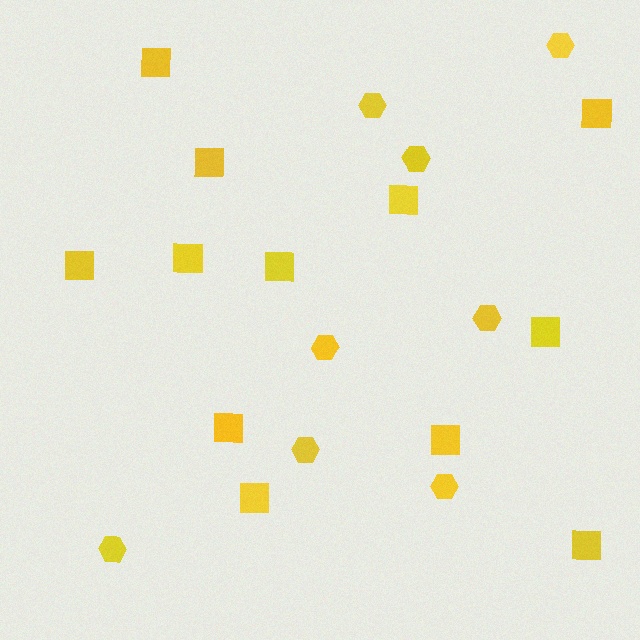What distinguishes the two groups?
There are 2 groups: one group of squares (12) and one group of hexagons (8).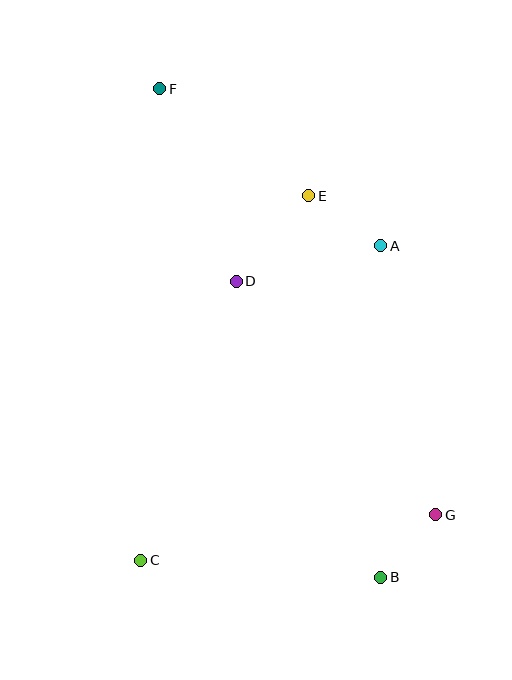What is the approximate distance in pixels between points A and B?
The distance between A and B is approximately 332 pixels.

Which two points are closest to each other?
Points B and G are closest to each other.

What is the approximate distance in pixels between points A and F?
The distance between A and F is approximately 271 pixels.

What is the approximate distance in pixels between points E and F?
The distance between E and F is approximately 184 pixels.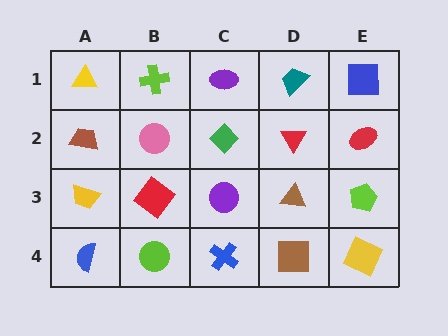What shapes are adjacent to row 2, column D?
A teal trapezoid (row 1, column D), a brown triangle (row 3, column D), a green diamond (row 2, column C), a red ellipse (row 2, column E).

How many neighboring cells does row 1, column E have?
2.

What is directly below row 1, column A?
A brown trapezoid.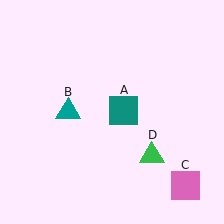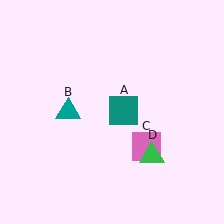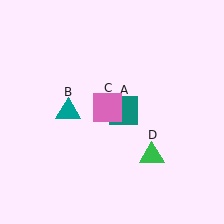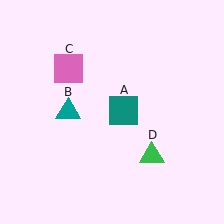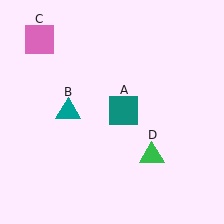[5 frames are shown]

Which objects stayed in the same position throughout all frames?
Teal square (object A) and teal triangle (object B) and green triangle (object D) remained stationary.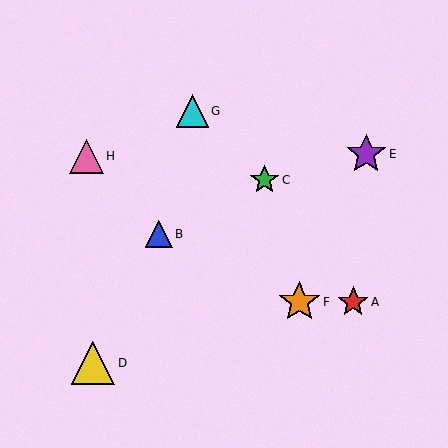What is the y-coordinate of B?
Object B is at y≈234.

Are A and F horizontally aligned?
Yes, both are at y≈302.